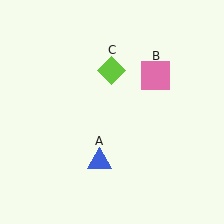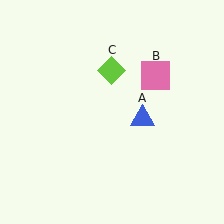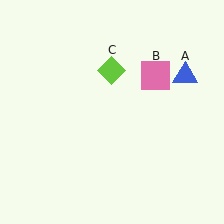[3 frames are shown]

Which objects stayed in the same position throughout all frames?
Pink square (object B) and lime diamond (object C) remained stationary.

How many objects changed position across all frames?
1 object changed position: blue triangle (object A).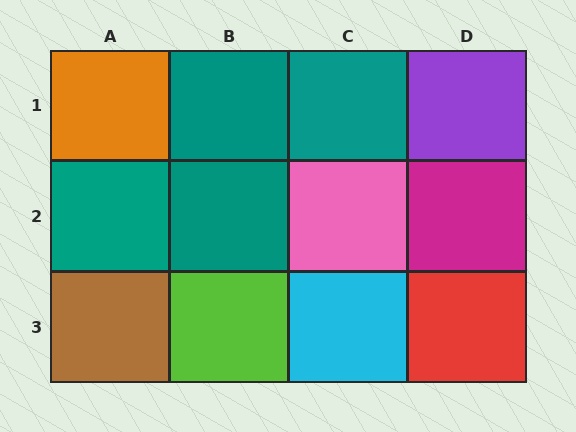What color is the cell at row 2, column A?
Teal.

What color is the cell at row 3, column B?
Lime.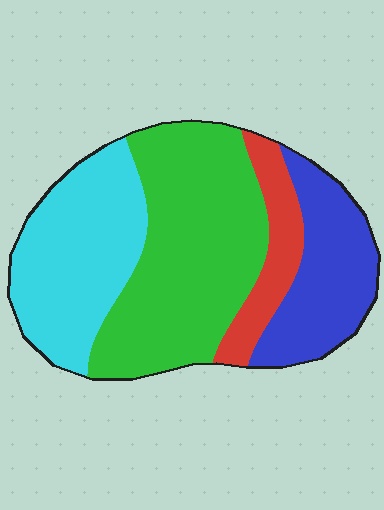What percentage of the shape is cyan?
Cyan covers around 30% of the shape.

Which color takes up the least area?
Red, at roughly 10%.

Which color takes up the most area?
Green, at roughly 40%.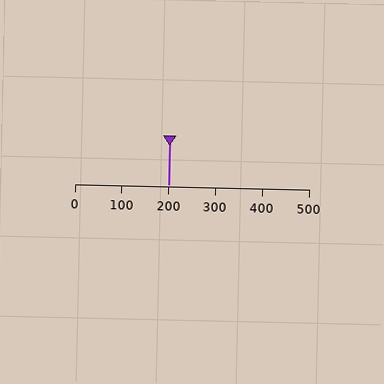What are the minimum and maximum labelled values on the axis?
The axis runs from 0 to 500.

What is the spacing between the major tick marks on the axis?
The major ticks are spaced 100 apart.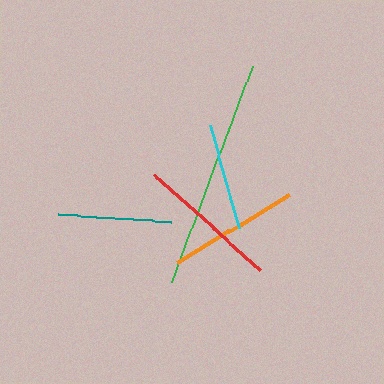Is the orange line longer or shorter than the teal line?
The orange line is longer than the teal line.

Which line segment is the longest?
The green line is the longest at approximately 230 pixels.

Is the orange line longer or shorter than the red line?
The red line is longer than the orange line.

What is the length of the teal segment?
The teal segment is approximately 113 pixels long.